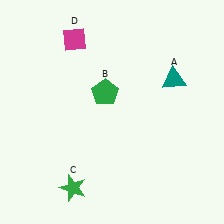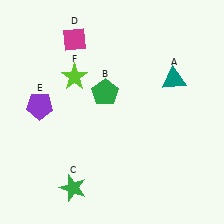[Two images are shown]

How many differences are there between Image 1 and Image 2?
There are 2 differences between the two images.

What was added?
A purple pentagon (E), a lime star (F) were added in Image 2.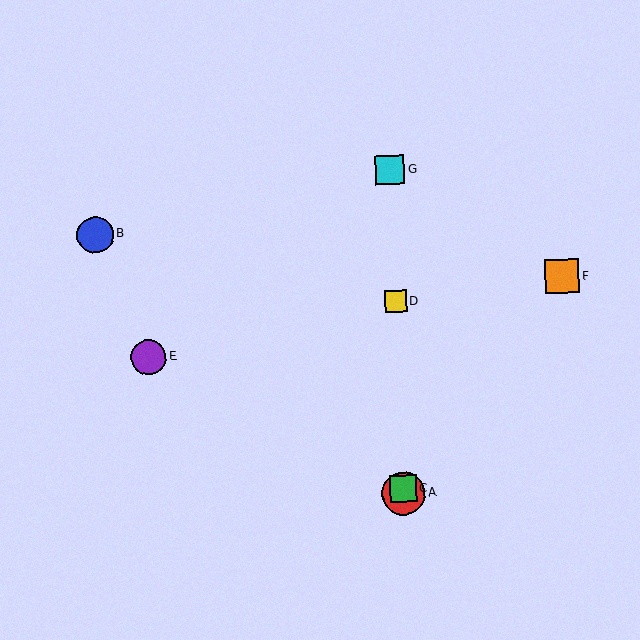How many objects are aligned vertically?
4 objects (A, C, D, G) are aligned vertically.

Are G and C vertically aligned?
Yes, both are at x≈390.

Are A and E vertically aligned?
No, A is at x≈404 and E is at x≈149.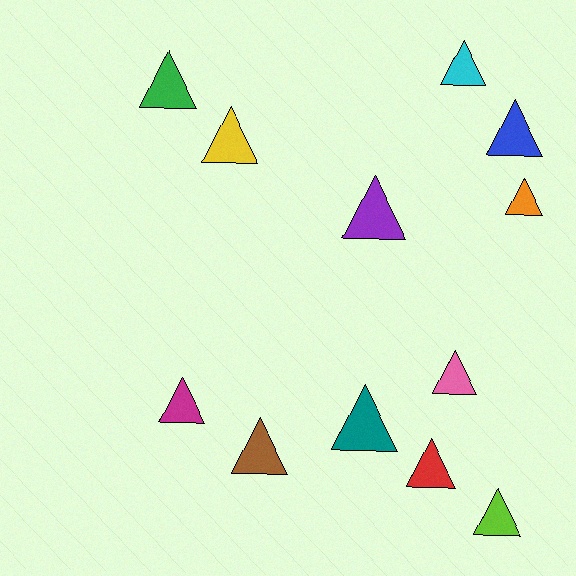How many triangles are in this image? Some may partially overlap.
There are 12 triangles.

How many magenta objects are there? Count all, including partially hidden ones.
There is 1 magenta object.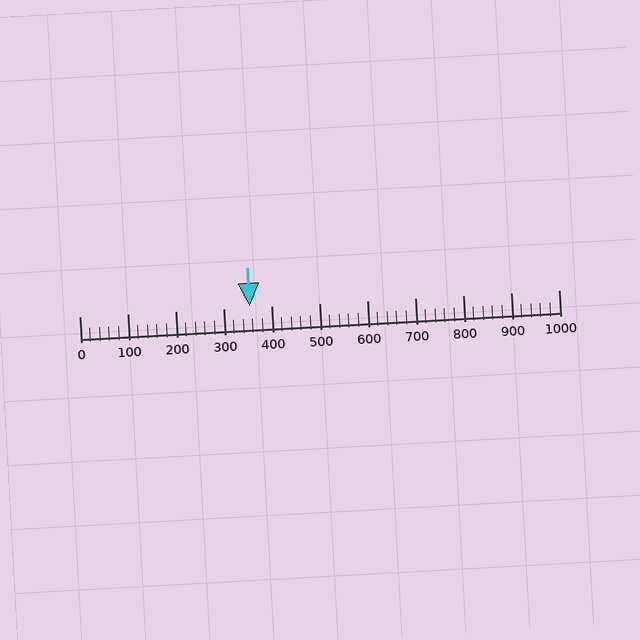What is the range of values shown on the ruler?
The ruler shows values from 0 to 1000.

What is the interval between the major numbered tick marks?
The major tick marks are spaced 100 units apart.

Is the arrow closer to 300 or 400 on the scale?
The arrow is closer to 400.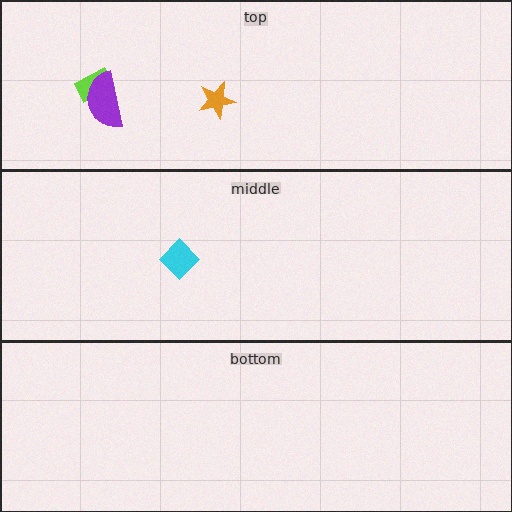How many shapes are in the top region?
3.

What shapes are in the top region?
The lime rectangle, the purple semicircle, the orange star.